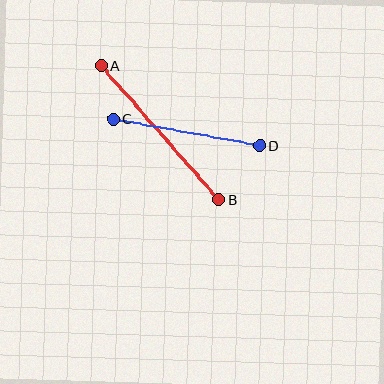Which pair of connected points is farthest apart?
Points A and B are farthest apart.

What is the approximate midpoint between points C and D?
The midpoint is at approximately (186, 132) pixels.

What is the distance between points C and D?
The distance is approximately 148 pixels.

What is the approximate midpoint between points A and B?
The midpoint is at approximately (160, 132) pixels.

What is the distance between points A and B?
The distance is approximately 179 pixels.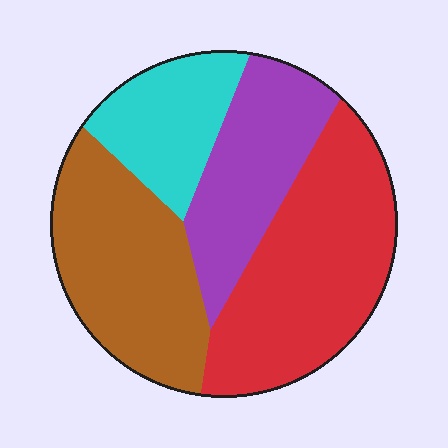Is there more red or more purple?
Red.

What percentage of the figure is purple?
Purple takes up less than a quarter of the figure.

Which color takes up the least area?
Cyan, at roughly 15%.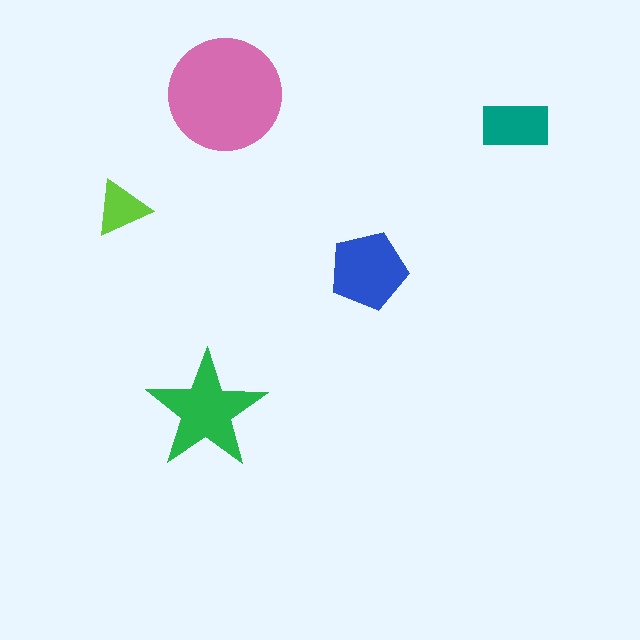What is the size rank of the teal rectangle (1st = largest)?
4th.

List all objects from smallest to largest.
The lime triangle, the teal rectangle, the blue pentagon, the green star, the pink circle.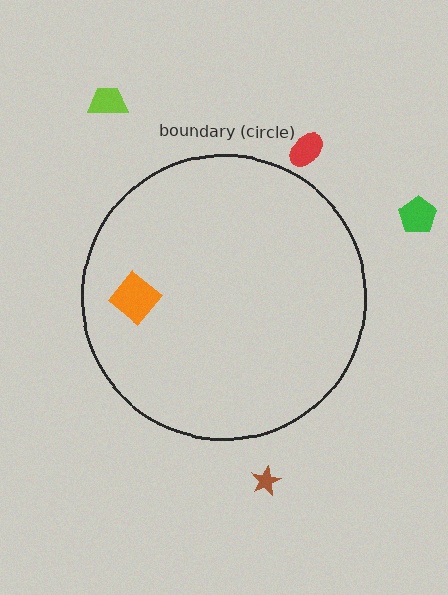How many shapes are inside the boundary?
1 inside, 4 outside.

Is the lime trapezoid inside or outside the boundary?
Outside.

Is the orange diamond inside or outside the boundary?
Inside.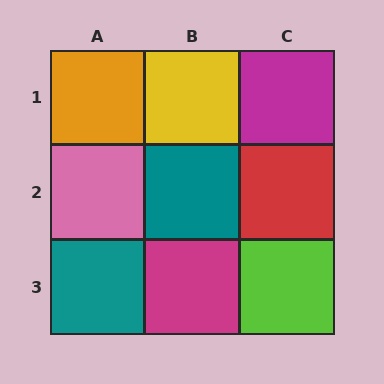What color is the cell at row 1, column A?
Orange.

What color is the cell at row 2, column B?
Teal.